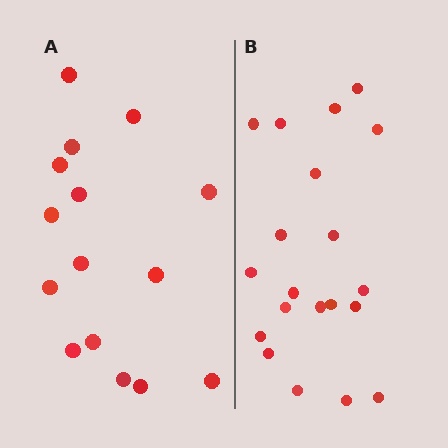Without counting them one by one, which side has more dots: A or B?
Region B (the right region) has more dots.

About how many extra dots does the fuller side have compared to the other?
Region B has about 5 more dots than region A.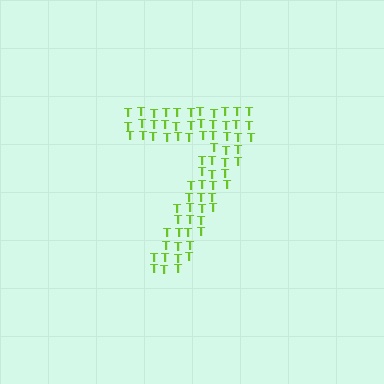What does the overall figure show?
The overall figure shows the digit 7.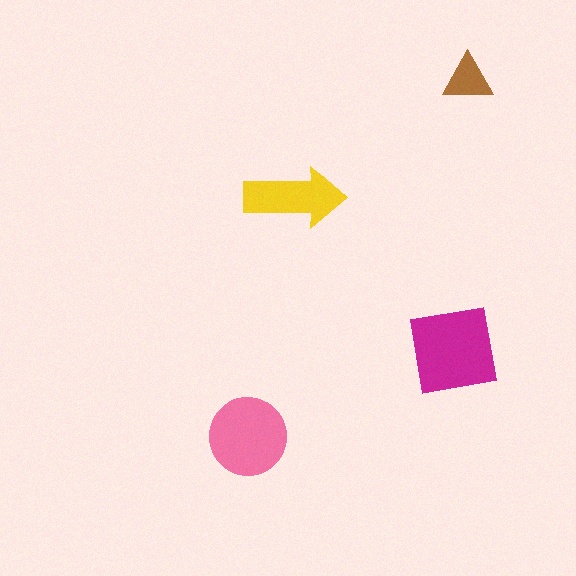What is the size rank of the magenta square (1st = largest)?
1st.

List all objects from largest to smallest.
The magenta square, the pink circle, the yellow arrow, the brown triangle.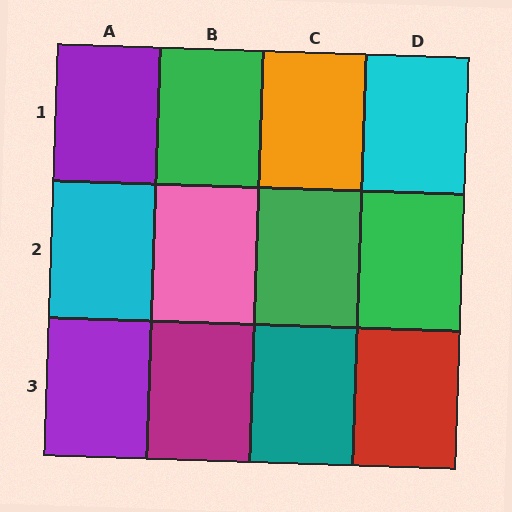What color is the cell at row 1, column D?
Cyan.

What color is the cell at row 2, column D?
Green.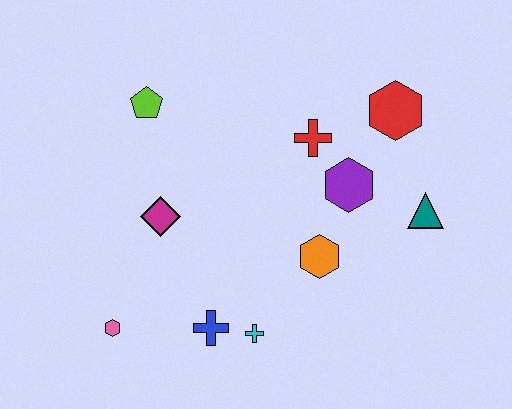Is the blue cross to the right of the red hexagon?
No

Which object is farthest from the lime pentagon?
The teal triangle is farthest from the lime pentagon.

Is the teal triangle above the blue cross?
Yes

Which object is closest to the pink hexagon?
The blue cross is closest to the pink hexagon.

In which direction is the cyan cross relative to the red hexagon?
The cyan cross is below the red hexagon.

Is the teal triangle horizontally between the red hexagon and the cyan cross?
No